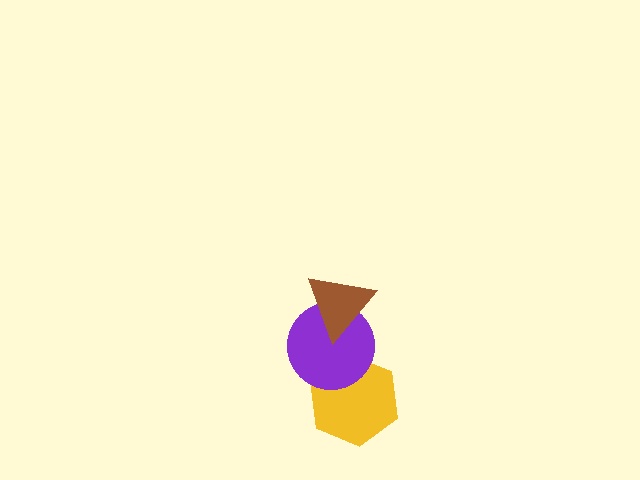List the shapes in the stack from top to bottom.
From top to bottom: the brown triangle, the purple circle, the yellow hexagon.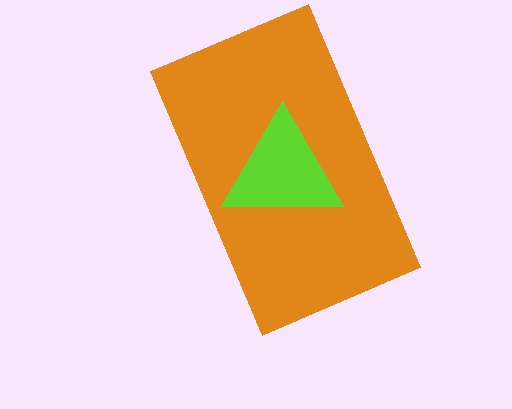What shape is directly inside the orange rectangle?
The lime triangle.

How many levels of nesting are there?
2.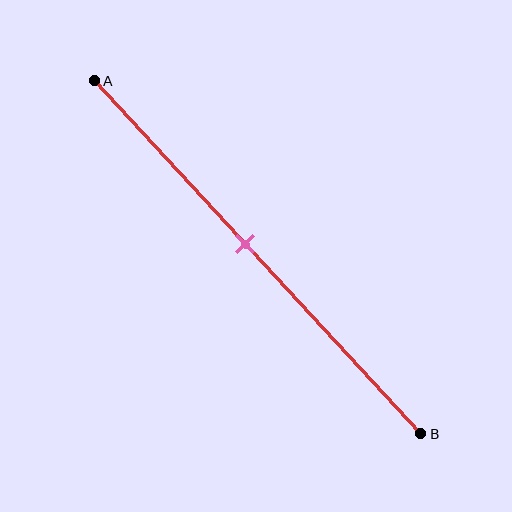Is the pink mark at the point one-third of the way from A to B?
No, the mark is at about 45% from A, not at the 33% one-third point.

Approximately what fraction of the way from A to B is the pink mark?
The pink mark is approximately 45% of the way from A to B.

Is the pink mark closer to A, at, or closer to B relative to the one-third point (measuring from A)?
The pink mark is closer to point B than the one-third point of segment AB.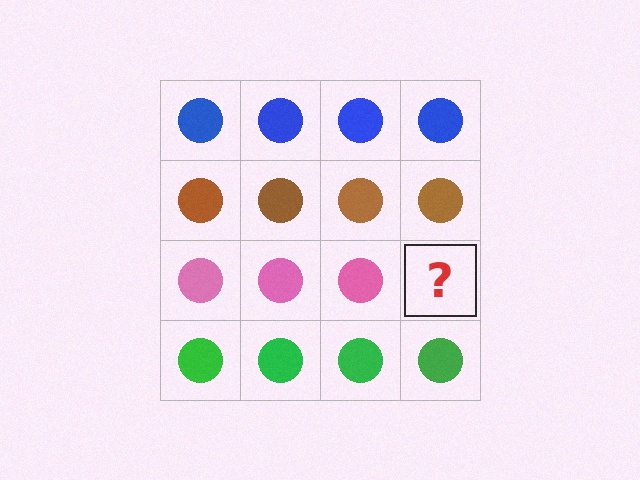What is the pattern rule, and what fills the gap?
The rule is that each row has a consistent color. The gap should be filled with a pink circle.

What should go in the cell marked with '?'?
The missing cell should contain a pink circle.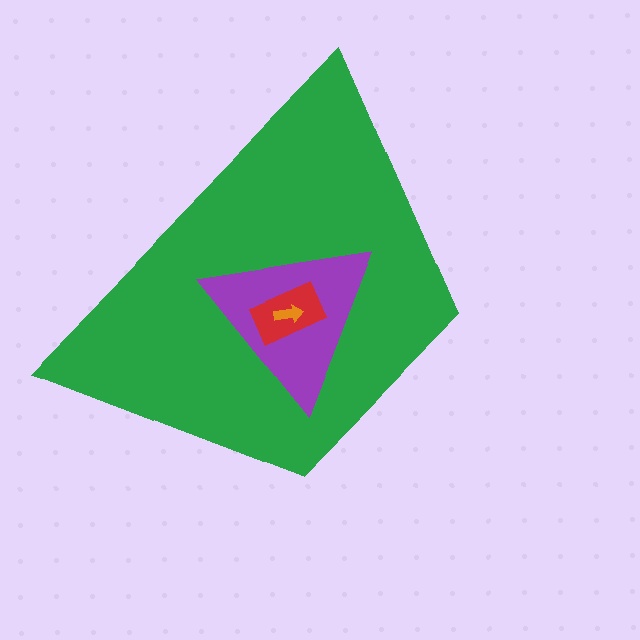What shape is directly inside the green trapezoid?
The purple triangle.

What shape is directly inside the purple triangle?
The red rectangle.